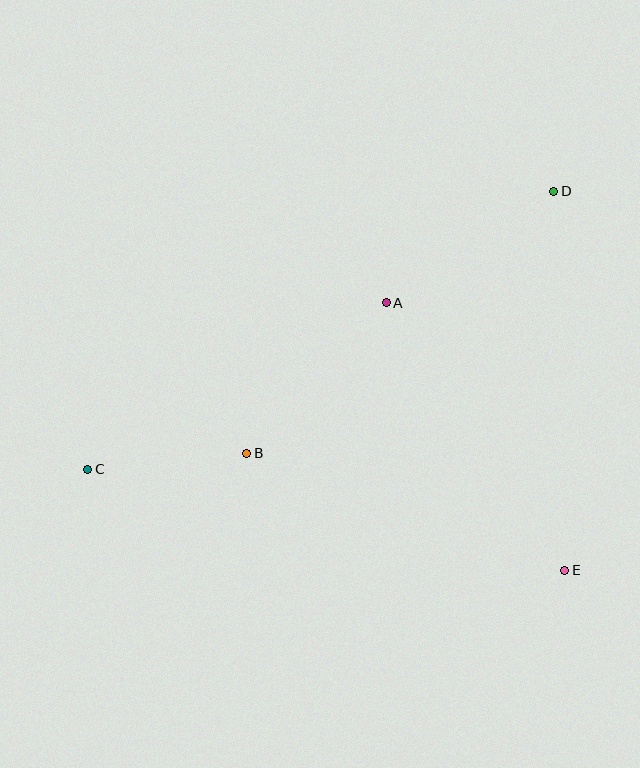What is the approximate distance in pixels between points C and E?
The distance between C and E is approximately 487 pixels.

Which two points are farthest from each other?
Points C and D are farthest from each other.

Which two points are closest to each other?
Points B and C are closest to each other.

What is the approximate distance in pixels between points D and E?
The distance between D and E is approximately 379 pixels.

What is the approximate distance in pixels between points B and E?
The distance between B and E is approximately 339 pixels.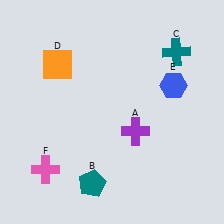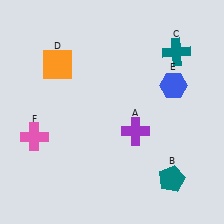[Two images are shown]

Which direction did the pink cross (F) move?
The pink cross (F) moved up.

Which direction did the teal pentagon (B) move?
The teal pentagon (B) moved right.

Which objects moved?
The objects that moved are: the teal pentagon (B), the pink cross (F).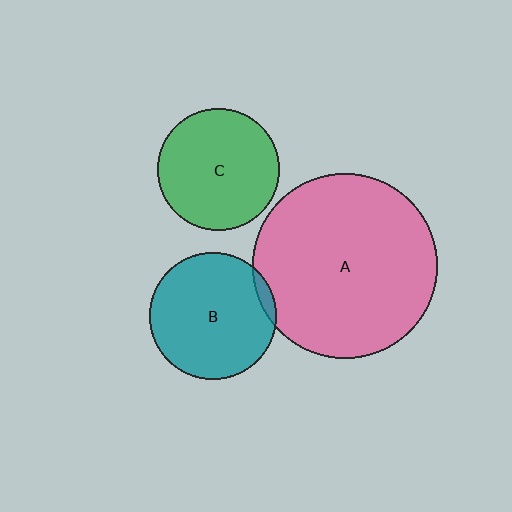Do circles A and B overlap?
Yes.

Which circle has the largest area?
Circle A (pink).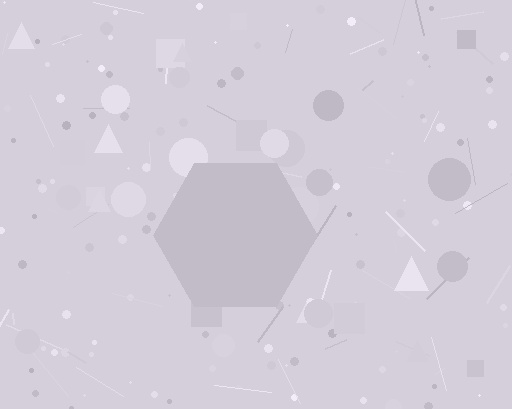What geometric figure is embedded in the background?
A hexagon is embedded in the background.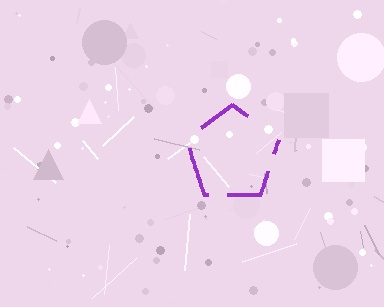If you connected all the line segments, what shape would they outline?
They would outline a pentagon.